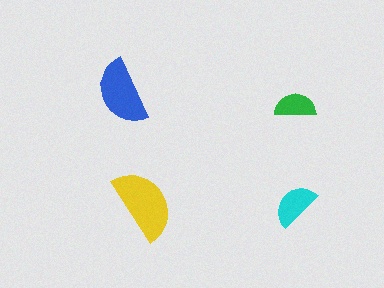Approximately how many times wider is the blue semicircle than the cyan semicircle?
About 1.5 times wider.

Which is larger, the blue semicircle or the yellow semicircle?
The yellow one.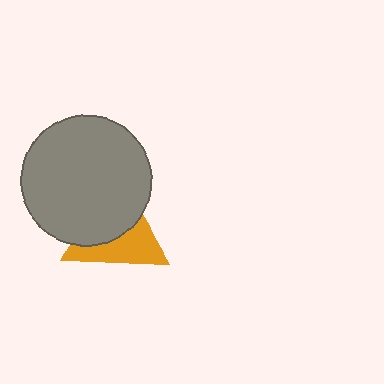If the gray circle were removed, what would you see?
You would see the complete orange triangle.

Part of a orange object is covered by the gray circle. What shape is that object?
It is a triangle.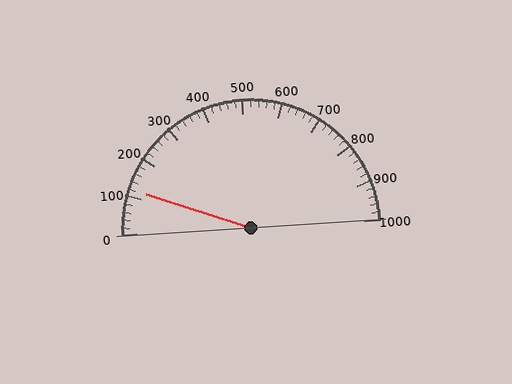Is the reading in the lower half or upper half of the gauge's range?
The reading is in the lower half of the range (0 to 1000).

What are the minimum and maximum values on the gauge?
The gauge ranges from 0 to 1000.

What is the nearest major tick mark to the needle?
The nearest major tick mark is 100.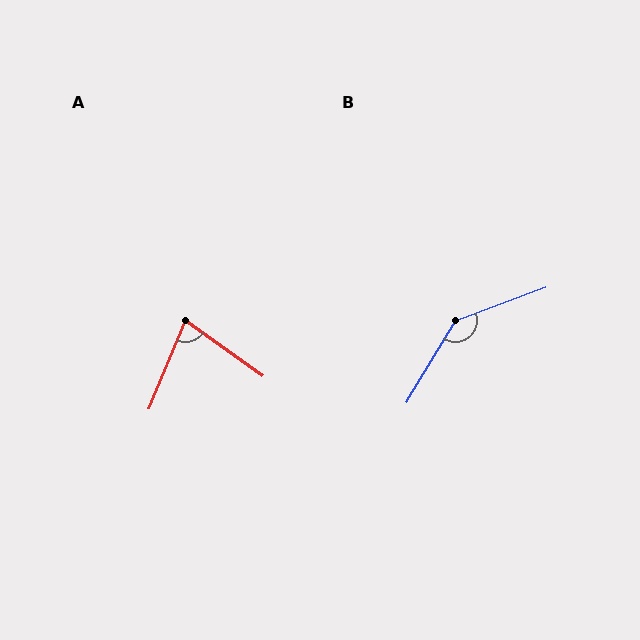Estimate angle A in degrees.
Approximately 77 degrees.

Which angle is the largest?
B, at approximately 141 degrees.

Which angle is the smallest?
A, at approximately 77 degrees.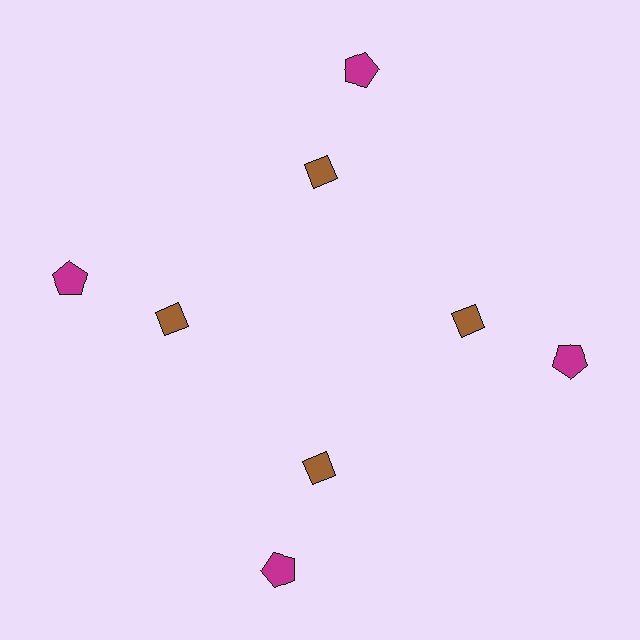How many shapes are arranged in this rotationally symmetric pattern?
There are 8 shapes, arranged in 4 groups of 2.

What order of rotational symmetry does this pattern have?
This pattern has 4-fold rotational symmetry.